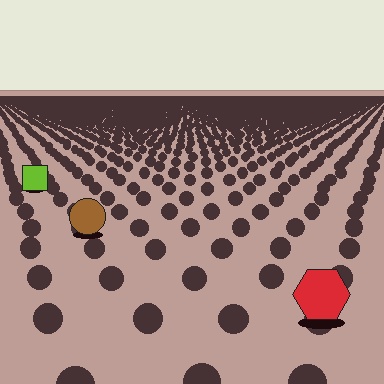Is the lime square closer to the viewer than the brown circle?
No. The brown circle is closer — you can tell from the texture gradient: the ground texture is coarser near it.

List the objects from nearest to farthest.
From nearest to farthest: the red hexagon, the brown circle, the lime square.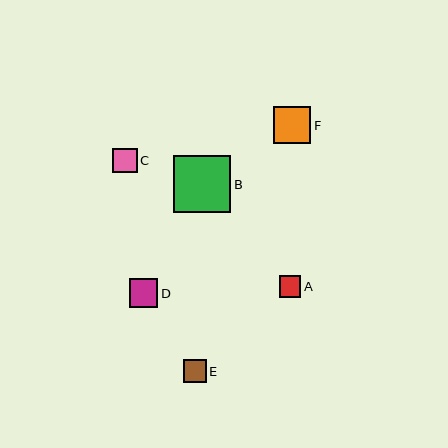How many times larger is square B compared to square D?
Square B is approximately 2.0 times the size of square D.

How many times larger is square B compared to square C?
Square B is approximately 2.4 times the size of square C.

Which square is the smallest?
Square A is the smallest with a size of approximately 22 pixels.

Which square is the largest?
Square B is the largest with a size of approximately 58 pixels.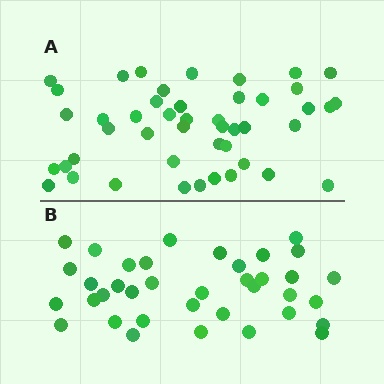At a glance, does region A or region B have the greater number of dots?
Region A (the top region) has more dots.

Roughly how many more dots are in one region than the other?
Region A has roughly 8 or so more dots than region B.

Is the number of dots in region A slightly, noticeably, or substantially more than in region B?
Region A has only slightly more — the two regions are fairly close. The ratio is roughly 1.2 to 1.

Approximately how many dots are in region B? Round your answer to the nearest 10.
About 40 dots. (The exact count is 37, which rounds to 40.)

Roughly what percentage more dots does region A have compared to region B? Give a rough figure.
About 25% more.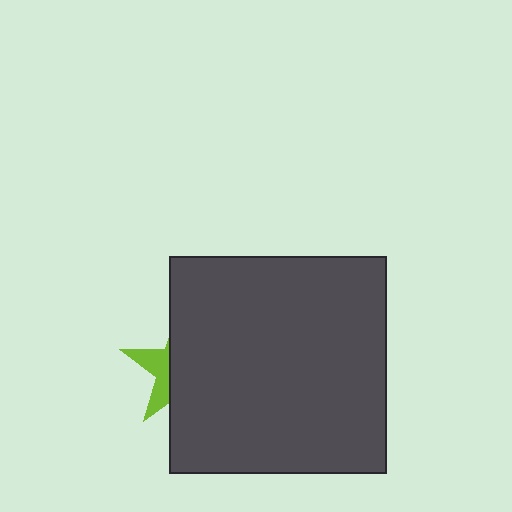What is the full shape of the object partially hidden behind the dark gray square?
The partially hidden object is a lime star.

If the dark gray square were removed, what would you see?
You would see the complete lime star.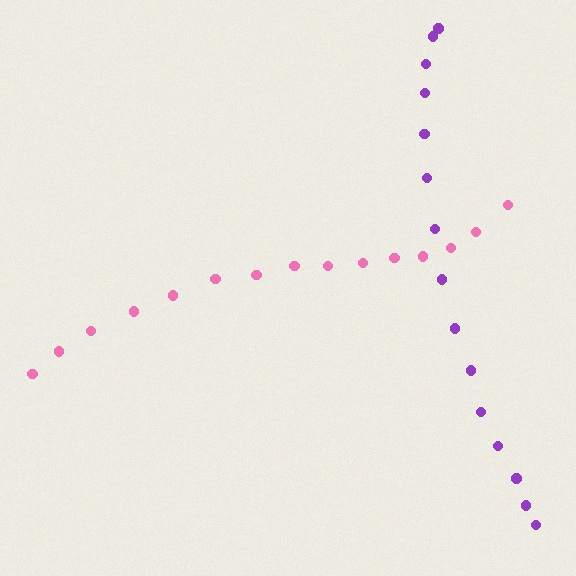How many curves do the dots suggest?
There are 2 distinct paths.